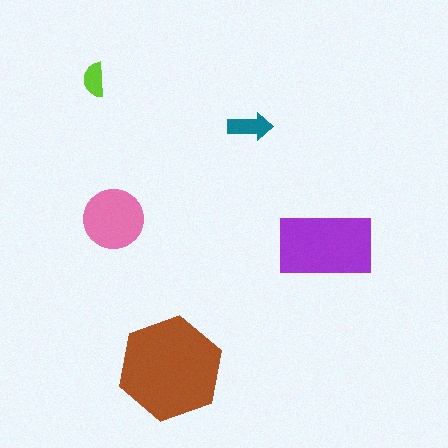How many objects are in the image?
There are 5 objects in the image.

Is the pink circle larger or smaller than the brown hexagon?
Smaller.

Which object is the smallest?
The lime semicircle.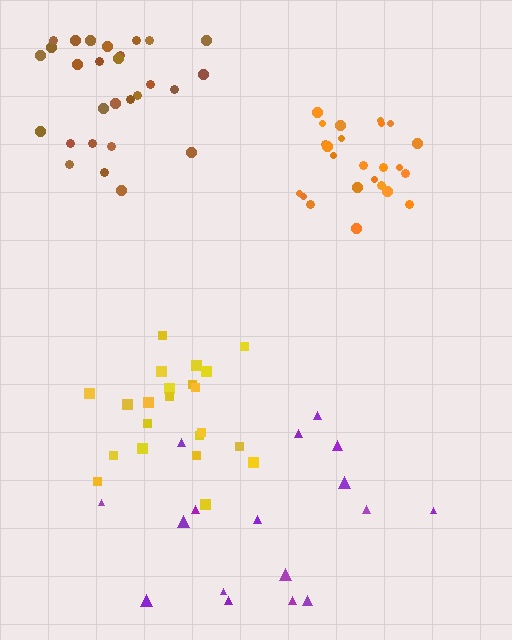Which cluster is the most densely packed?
Orange.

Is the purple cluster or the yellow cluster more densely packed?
Yellow.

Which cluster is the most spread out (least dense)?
Purple.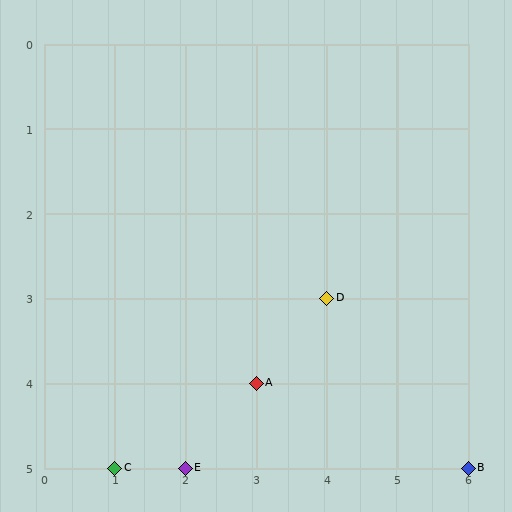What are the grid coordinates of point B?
Point B is at grid coordinates (6, 5).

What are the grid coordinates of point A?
Point A is at grid coordinates (3, 4).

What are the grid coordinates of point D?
Point D is at grid coordinates (4, 3).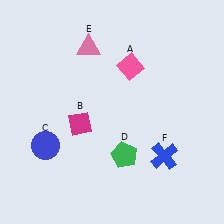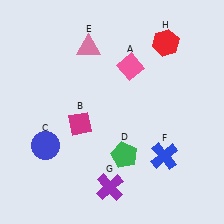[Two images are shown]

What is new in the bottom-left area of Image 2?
A purple cross (G) was added in the bottom-left area of Image 2.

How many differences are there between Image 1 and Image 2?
There are 2 differences between the two images.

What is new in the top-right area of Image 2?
A red hexagon (H) was added in the top-right area of Image 2.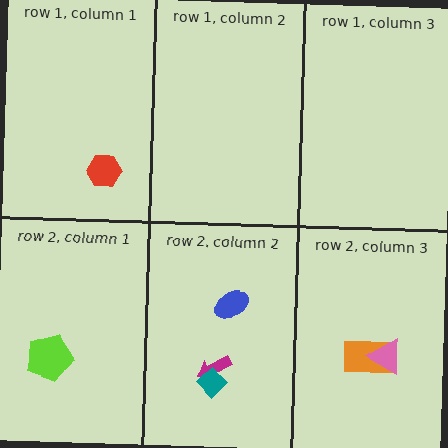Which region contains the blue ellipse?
The row 2, column 2 region.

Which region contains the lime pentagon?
The row 2, column 1 region.